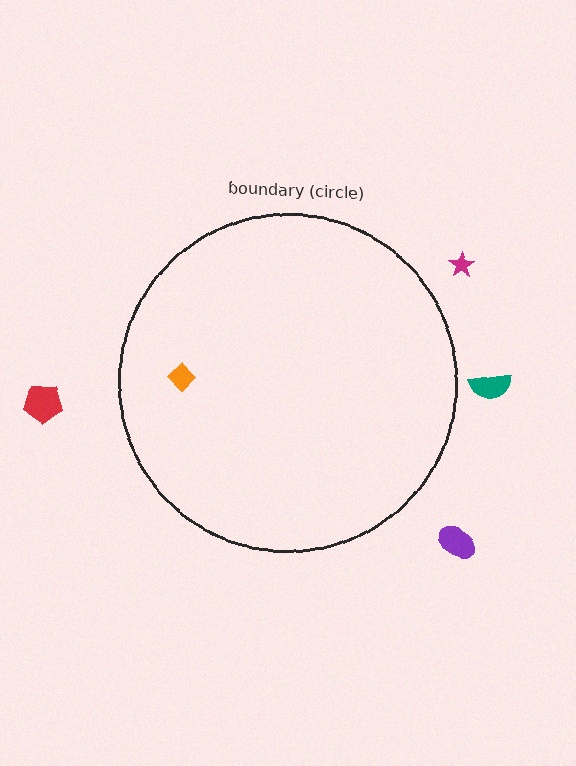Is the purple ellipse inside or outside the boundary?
Outside.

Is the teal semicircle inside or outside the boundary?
Outside.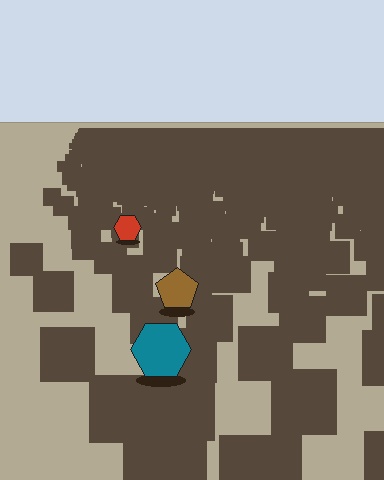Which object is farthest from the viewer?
The red hexagon is farthest from the viewer. It appears smaller and the ground texture around it is denser.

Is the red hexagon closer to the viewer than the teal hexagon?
No. The teal hexagon is closer — you can tell from the texture gradient: the ground texture is coarser near it.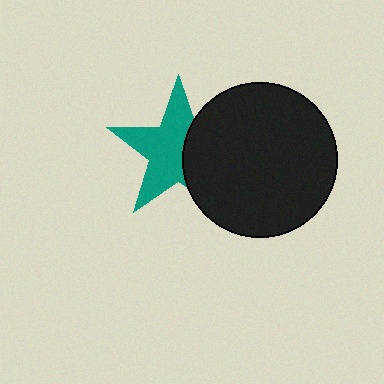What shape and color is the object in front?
The object in front is a black circle.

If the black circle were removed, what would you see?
You would see the complete teal star.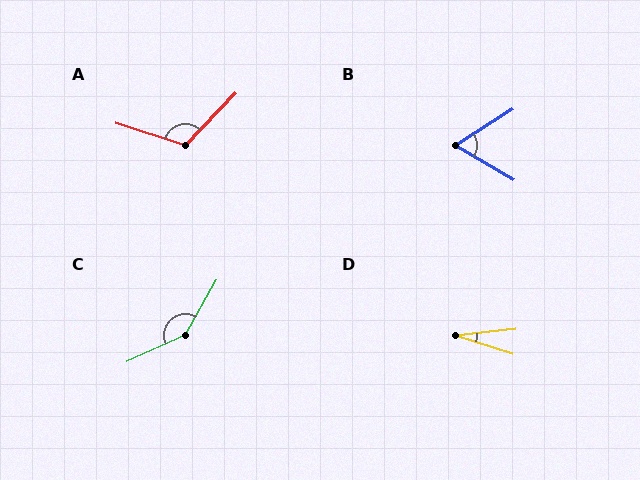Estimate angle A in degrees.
Approximately 116 degrees.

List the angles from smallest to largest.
D (24°), B (63°), A (116°), C (144°).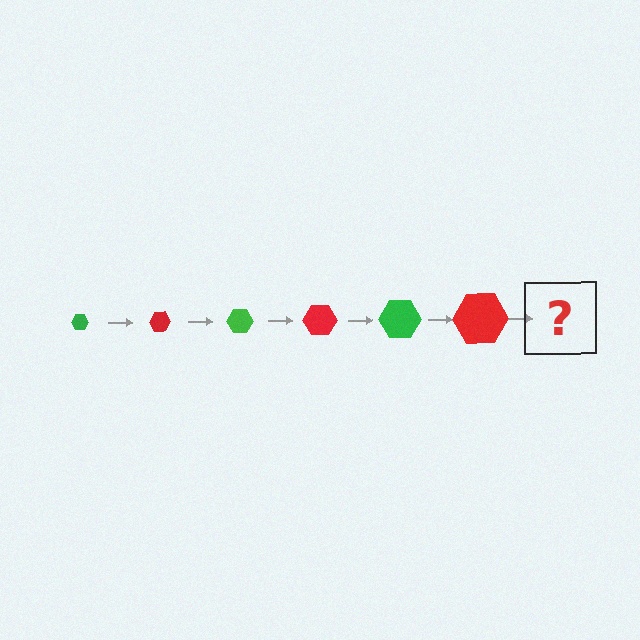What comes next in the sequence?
The next element should be a green hexagon, larger than the previous one.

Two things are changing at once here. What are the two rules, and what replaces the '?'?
The two rules are that the hexagon grows larger each step and the color cycles through green and red. The '?' should be a green hexagon, larger than the previous one.